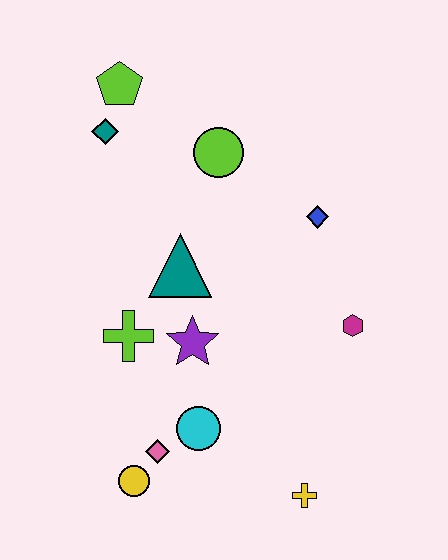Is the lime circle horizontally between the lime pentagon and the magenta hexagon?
Yes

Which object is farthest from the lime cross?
The lime pentagon is farthest from the lime cross.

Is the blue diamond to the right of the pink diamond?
Yes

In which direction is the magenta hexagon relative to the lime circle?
The magenta hexagon is below the lime circle.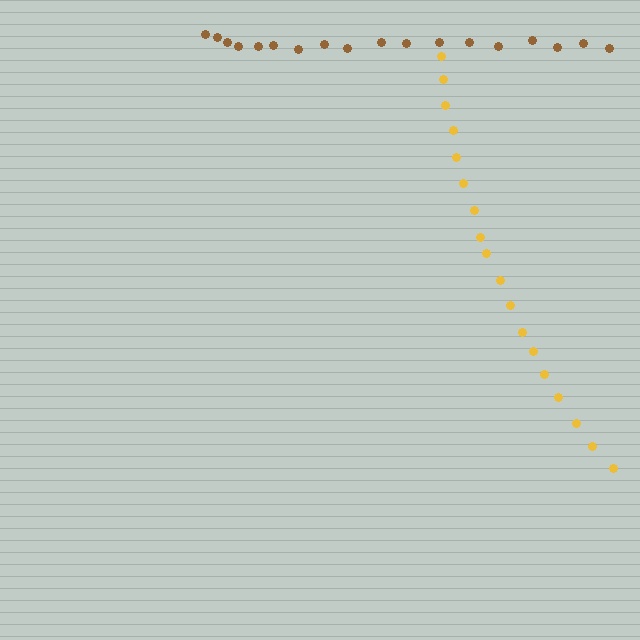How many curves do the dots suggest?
There are 2 distinct paths.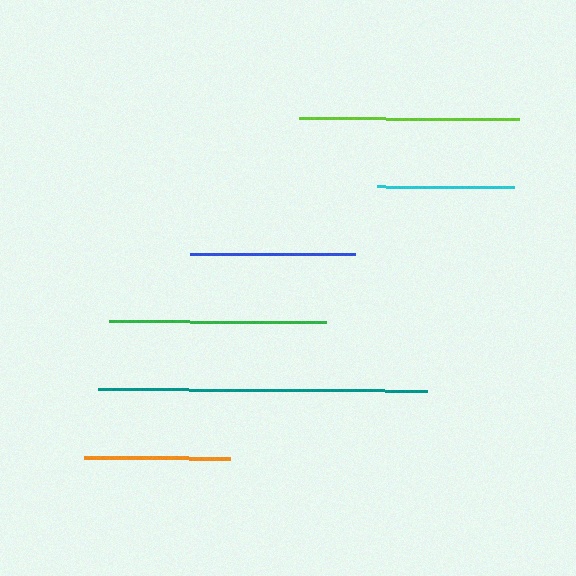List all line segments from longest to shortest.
From longest to shortest: teal, lime, green, blue, orange, cyan.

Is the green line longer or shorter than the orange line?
The green line is longer than the orange line.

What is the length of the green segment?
The green segment is approximately 217 pixels long.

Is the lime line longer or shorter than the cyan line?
The lime line is longer than the cyan line.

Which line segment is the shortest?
The cyan line is the shortest at approximately 137 pixels.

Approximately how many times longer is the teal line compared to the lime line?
The teal line is approximately 1.5 times the length of the lime line.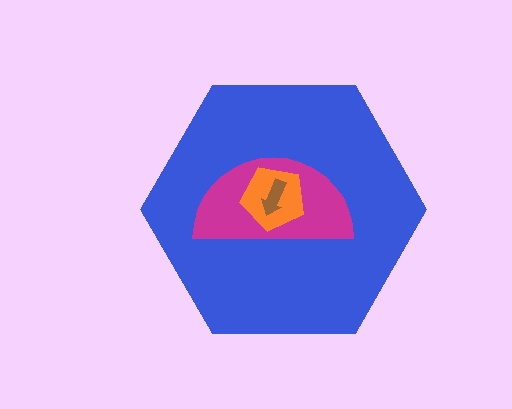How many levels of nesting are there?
4.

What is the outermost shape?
The blue hexagon.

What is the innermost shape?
The brown arrow.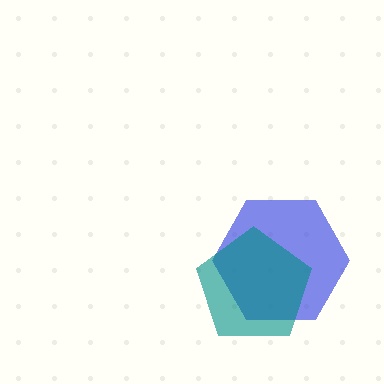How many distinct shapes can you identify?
There are 2 distinct shapes: a blue hexagon, a teal pentagon.